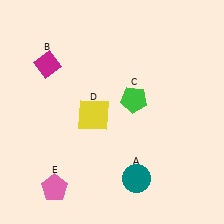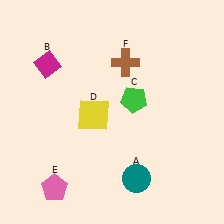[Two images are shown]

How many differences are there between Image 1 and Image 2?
There is 1 difference between the two images.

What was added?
A brown cross (F) was added in Image 2.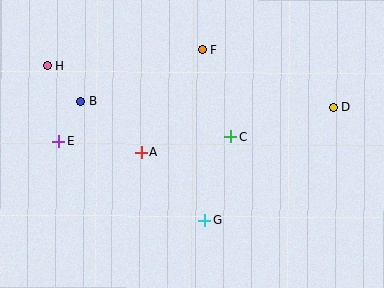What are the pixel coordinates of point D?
Point D is at (333, 107).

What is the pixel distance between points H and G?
The distance between H and G is 221 pixels.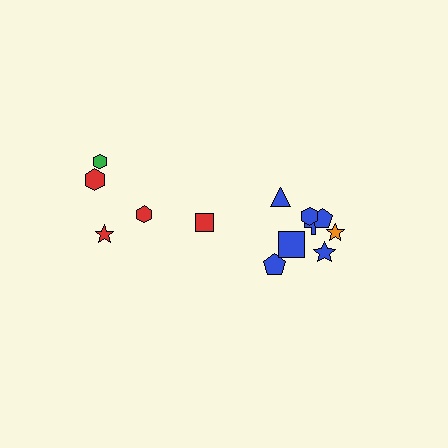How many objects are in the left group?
There are 5 objects.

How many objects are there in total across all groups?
There are 13 objects.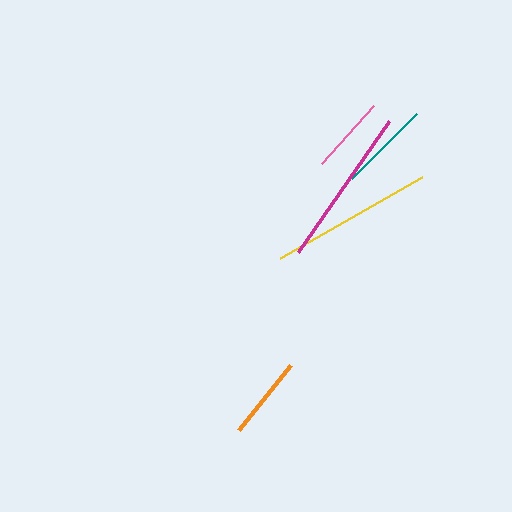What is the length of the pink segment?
The pink segment is approximately 78 pixels long.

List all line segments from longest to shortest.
From longest to shortest: yellow, magenta, teal, orange, pink.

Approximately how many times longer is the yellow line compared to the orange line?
The yellow line is approximately 2.0 times the length of the orange line.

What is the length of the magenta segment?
The magenta segment is approximately 159 pixels long.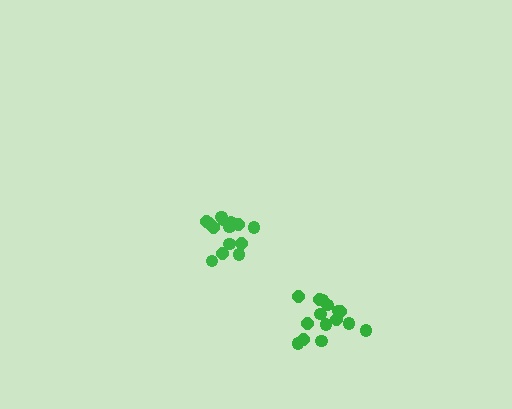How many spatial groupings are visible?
There are 2 spatial groupings.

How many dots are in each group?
Group 1: 15 dots, Group 2: 15 dots (30 total).